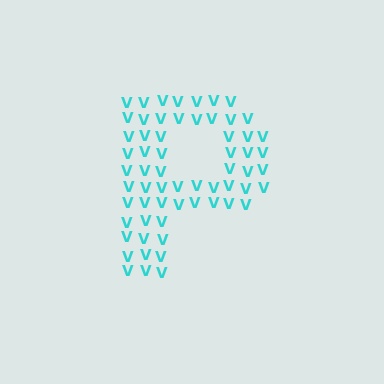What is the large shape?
The large shape is the letter P.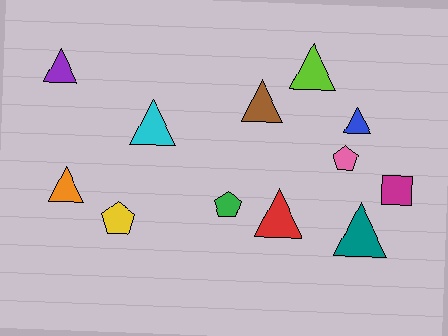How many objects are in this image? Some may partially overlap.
There are 12 objects.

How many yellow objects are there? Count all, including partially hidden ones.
There is 1 yellow object.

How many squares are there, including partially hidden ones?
There is 1 square.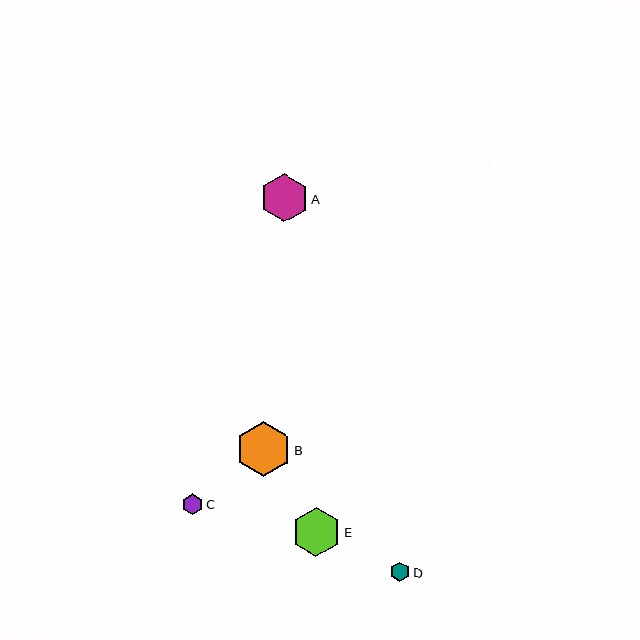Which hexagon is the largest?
Hexagon B is the largest with a size of approximately 55 pixels.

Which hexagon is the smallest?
Hexagon D is the smallest with a size of approximately 19 pixels.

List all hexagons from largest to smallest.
From largest to smallest: B, E, A, C, D.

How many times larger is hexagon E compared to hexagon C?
Hexagon E is approximately 2.3 times the size of hexagon C.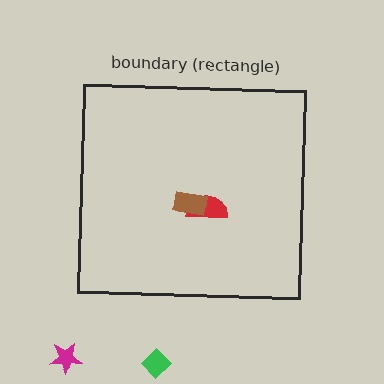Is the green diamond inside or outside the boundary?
Outside.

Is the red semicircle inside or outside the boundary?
Inside.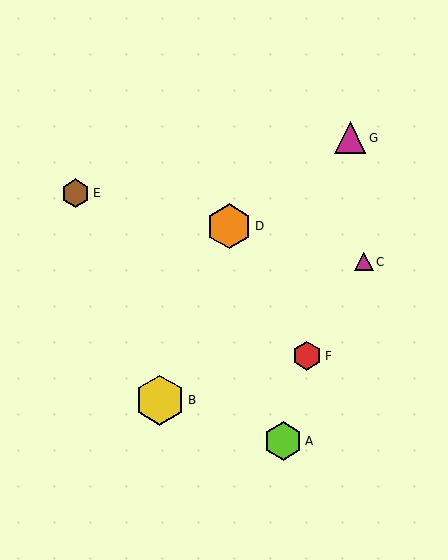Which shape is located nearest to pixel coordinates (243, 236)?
The orange hexagon (labeled D) at (229, 226) is nearest to that location.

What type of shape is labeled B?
Shape B is a yellow hexagon.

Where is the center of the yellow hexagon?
The center of the yellow hexagon is at (160, 400).